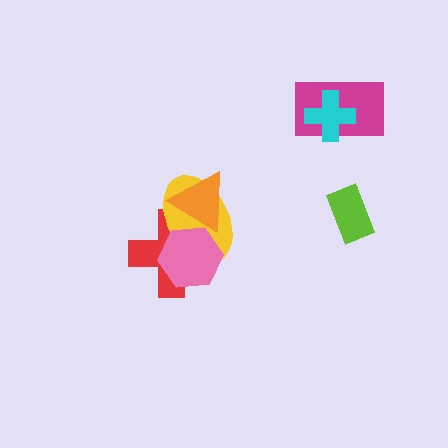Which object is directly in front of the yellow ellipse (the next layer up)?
The pink hexagon is directly in front of the yellow ellipse.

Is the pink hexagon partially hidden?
Yes, it is partially covered by another shape.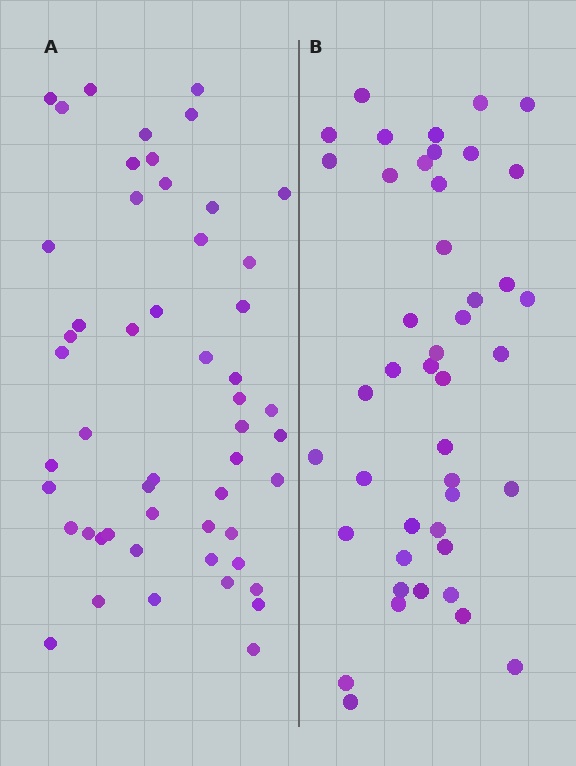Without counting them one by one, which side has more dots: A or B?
Region A (the left region) has more dots.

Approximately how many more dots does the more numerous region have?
Region A has roughly 8 or so more dots than region B.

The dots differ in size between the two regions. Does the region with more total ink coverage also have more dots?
No. Region B has more total ink coverage because its dots are larger, but region A actually contains more individual dots. Total area can be misleading — the number of items is what matters here.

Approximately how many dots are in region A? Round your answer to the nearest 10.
About 50 dots. (The exact count is 52, which rounds to 50.)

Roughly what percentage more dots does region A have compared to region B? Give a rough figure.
About 20% more.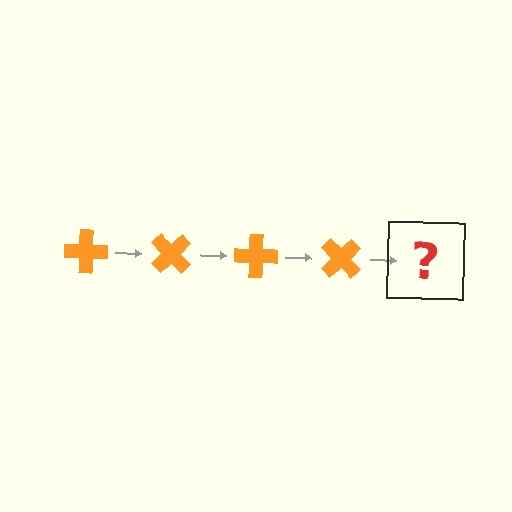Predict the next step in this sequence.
The next step is an orange cross rotated 180 degrees.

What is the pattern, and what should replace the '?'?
The pattern is that the cross rotates 45 degrees each step. The '?' should be an orange cross rotated 180 degrees.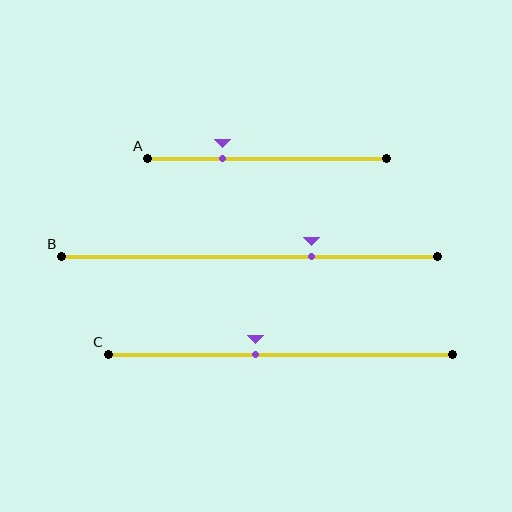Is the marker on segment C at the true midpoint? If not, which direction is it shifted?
No, the marker on segment C is shifted to the left by about 7% of the segment length.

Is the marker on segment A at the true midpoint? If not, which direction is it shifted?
No, the marker on segment A is shifted to the left by about 19% of the segment length.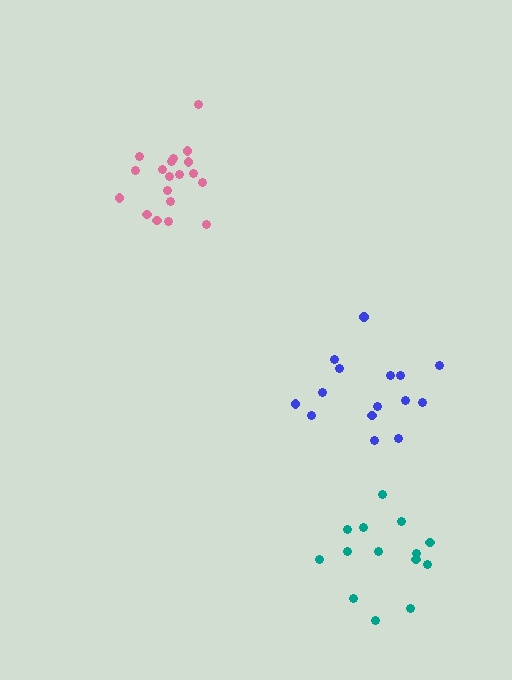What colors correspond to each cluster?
The clusters are colored: blue, pink, teal.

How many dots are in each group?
Group 1: 15 dots, Group 2: 19 dots, Group 3: 14 dots (48 total).